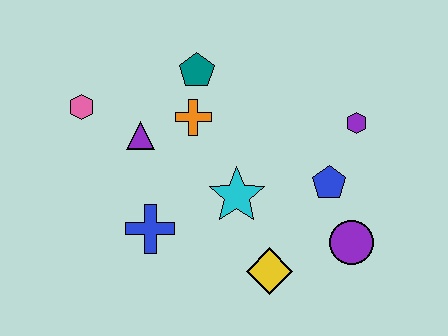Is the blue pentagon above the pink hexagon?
No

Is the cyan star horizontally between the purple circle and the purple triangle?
Yes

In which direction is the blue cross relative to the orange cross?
The blue cross is below the orange cross.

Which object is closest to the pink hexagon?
The purple triangle is closest to the pink hexagon.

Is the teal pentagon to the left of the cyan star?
Yes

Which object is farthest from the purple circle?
The pink hexagon is farthest from the purple circle.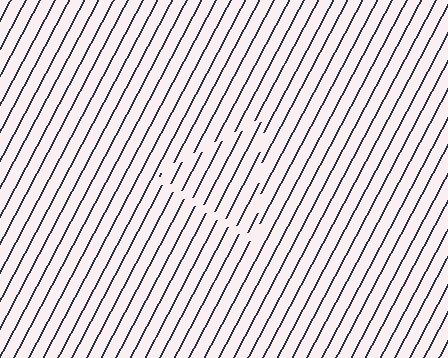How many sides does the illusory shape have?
3 sides — the line-ends trace a triangle.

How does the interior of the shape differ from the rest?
The interior of the shape contains the same grating, shifted by half a period — the contour is defined by the phase discontinuity where line-ends from the inner and outer gratings abut.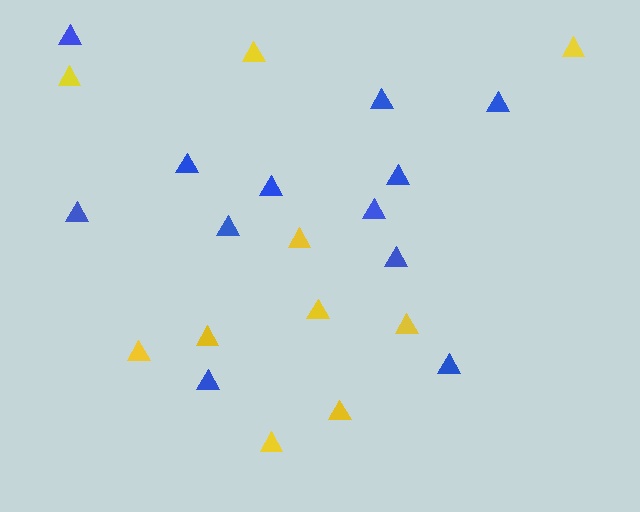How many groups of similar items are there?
There are 2 groups: one group of yellow triangles (10) and one group of blue triangles (12).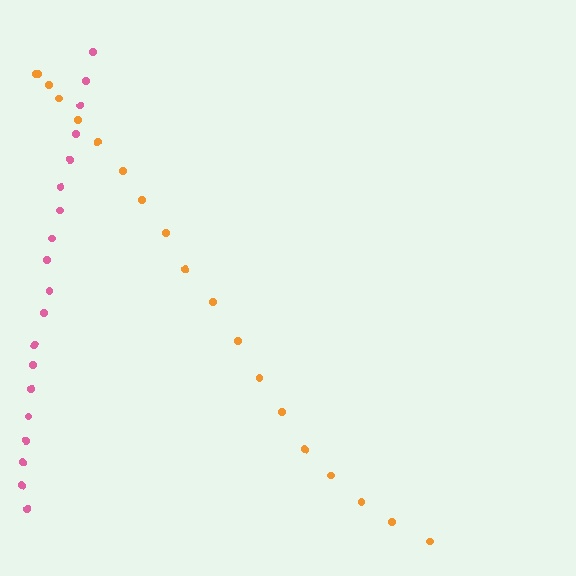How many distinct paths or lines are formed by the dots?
There are 2 distinct paths.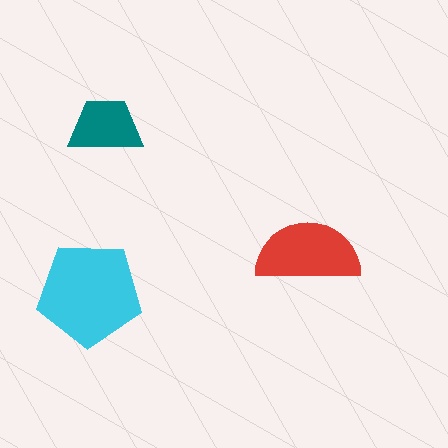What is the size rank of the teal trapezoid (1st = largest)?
3rd.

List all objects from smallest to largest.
The teal trapezoid, the red semicircle, the cyan pentagon.